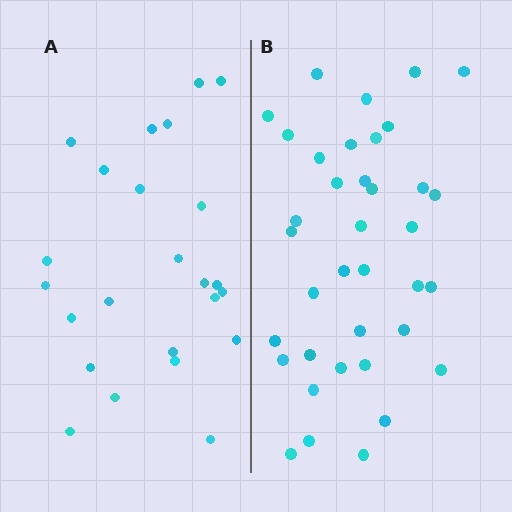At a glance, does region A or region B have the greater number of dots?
Region B (the right region) has more dots.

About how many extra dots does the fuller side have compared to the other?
Region B has approximately 15 more dots than region A.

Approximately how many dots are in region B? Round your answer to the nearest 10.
About 40 dots. (The exact count is 37, which rounds to 40.)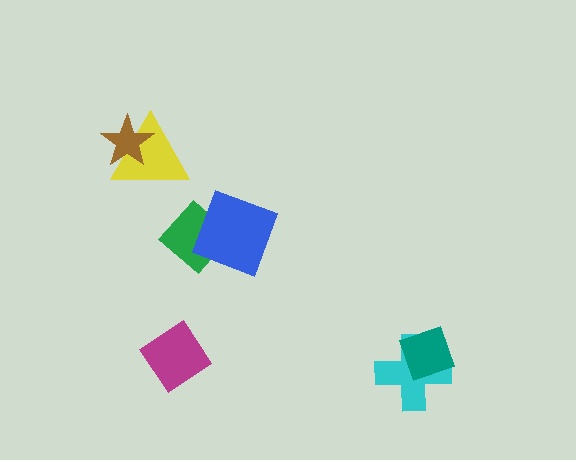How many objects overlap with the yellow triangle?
1 object overlaps with the yellow triangle.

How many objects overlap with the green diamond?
1 object overlaps with the green diamond.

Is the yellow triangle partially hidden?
Yes, it is partially covered by another shape.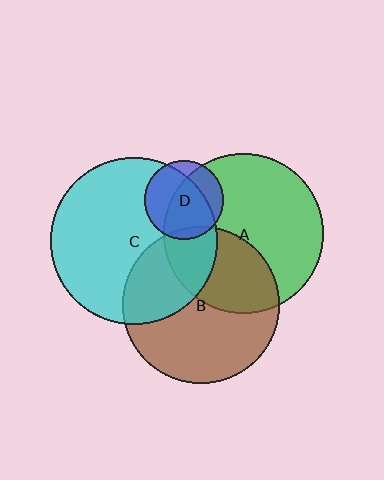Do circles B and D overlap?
Yes.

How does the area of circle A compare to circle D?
Approximately 4.1 times.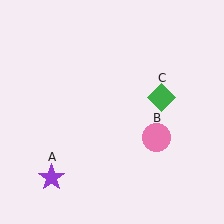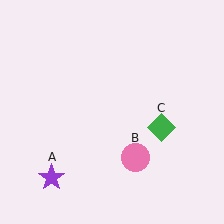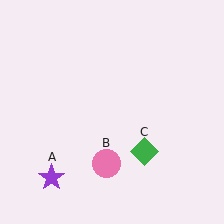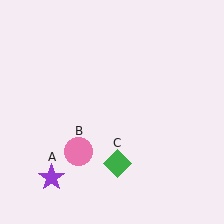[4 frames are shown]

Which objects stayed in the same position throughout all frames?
Purple star (object A) remained stationary.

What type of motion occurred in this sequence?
The pink circle (object B), green diamond (object C) rotated clockwise around the center of the scene.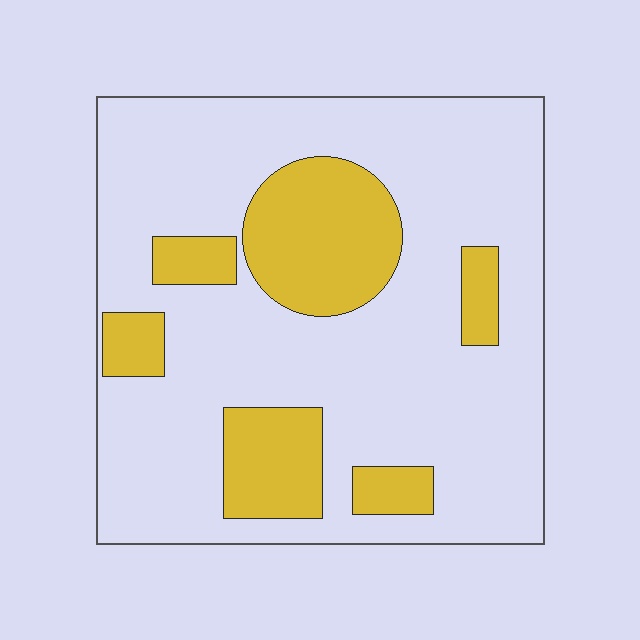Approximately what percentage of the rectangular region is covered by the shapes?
Approximately 25%.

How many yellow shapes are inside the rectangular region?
6.